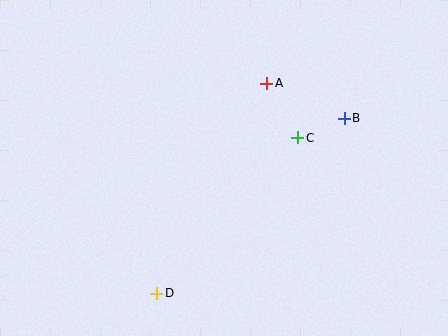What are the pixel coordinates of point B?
Point B is at (344, 118).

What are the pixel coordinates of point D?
Point D is at (157, 294).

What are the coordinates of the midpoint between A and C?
The midpoint between A and C is at (282, 110).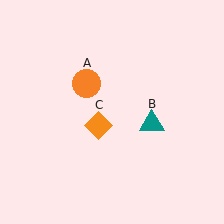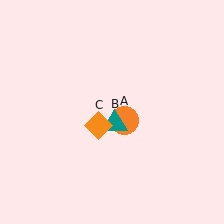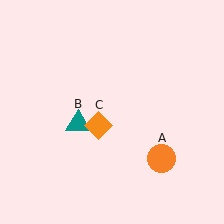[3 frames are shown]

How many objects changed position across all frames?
2 objects changed position: orange circle (object A), teal triangle (object B).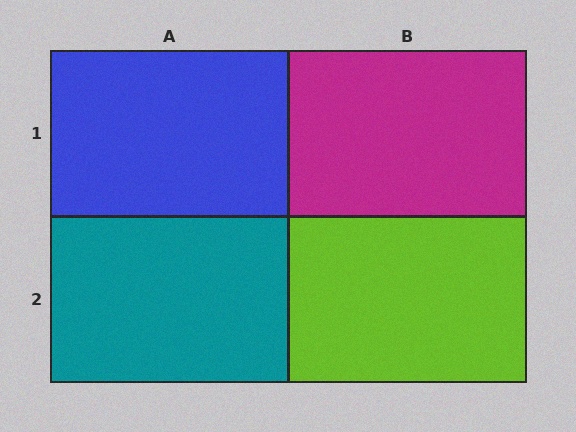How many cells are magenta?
1 cell is magenta.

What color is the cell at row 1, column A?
Blue.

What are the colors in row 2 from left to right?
Teal, lime.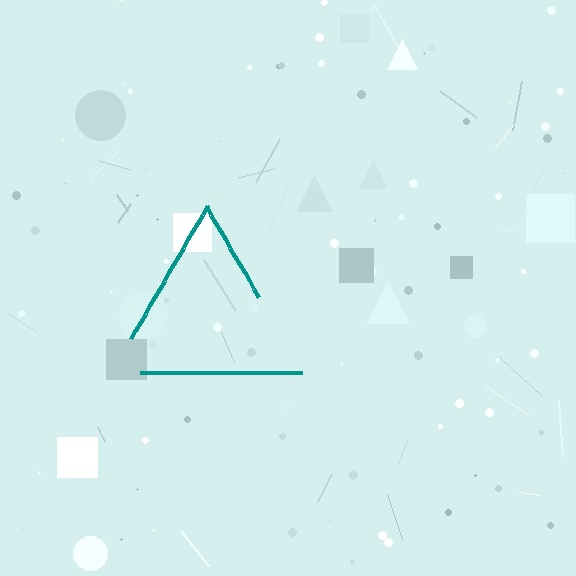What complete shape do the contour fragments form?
The contour fragments form a triangle.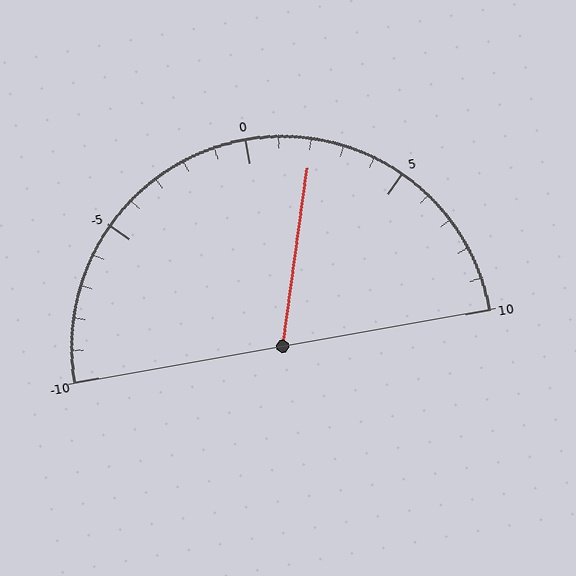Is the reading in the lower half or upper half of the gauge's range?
The reading is in the upper half of the range (-10 to 10).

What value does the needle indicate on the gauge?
The needle indicates approximately 2.